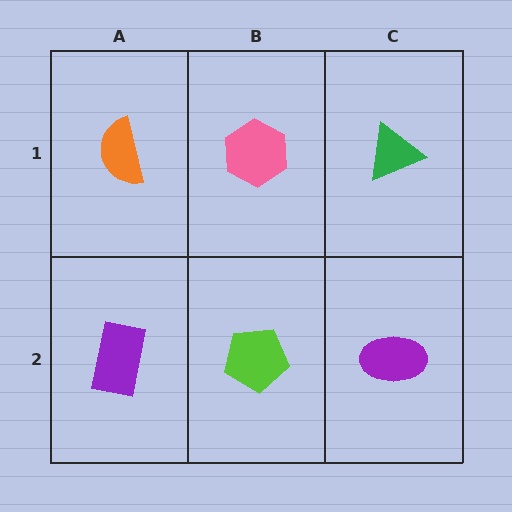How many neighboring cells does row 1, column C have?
2.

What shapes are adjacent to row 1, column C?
A purple ellipse (row 2, column C), a pink hexagon (row 1, column B).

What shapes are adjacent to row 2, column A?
An orange semicircle (row 1, column A), a lime pentagon (row 2, column B).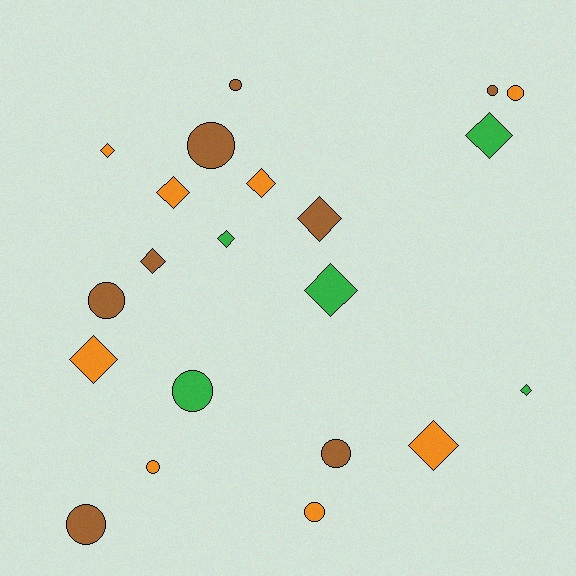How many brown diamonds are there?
There are 2 brown diamonds.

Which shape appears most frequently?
Diamond, with 11 objects.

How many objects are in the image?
There are 21 objects.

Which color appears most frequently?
Orange, with 8 objects.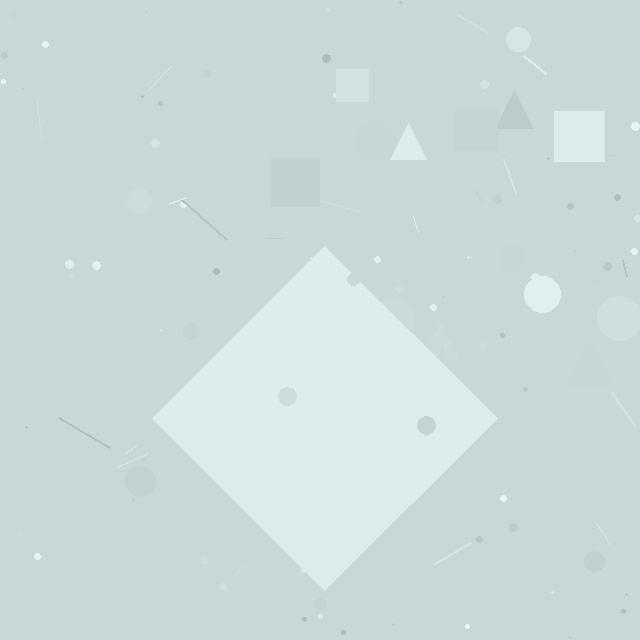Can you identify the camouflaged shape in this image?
The camouflaged shape is a diamond.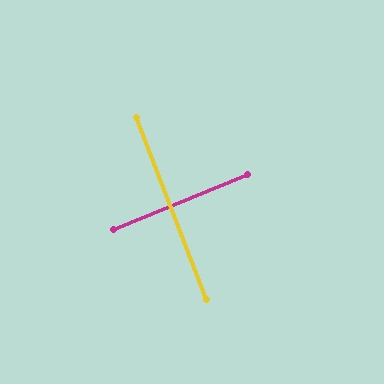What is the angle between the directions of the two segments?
Approximately 89 degrees.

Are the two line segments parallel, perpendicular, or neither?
Perpendicular — they meet at approximately 89°.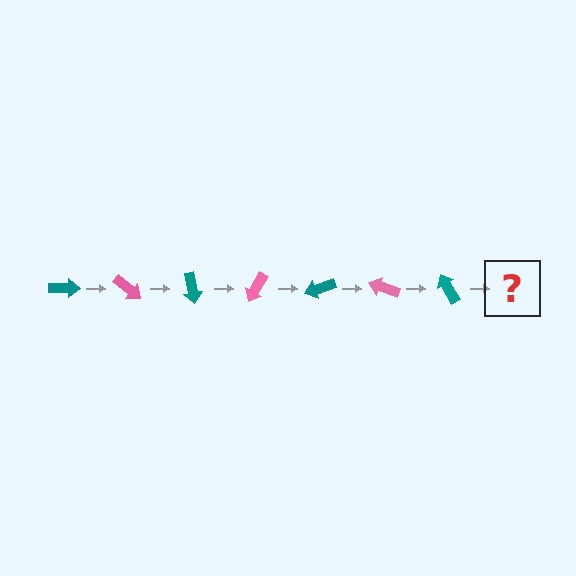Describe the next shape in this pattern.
It should be a pink arrow, rotated 280 degrees from the start.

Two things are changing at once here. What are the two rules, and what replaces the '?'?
The two rules are that it rotates 40 degrees each step and the color cycles through teal and pink. The '?' should be a pink arrow, rotated 280 degrees from the start.